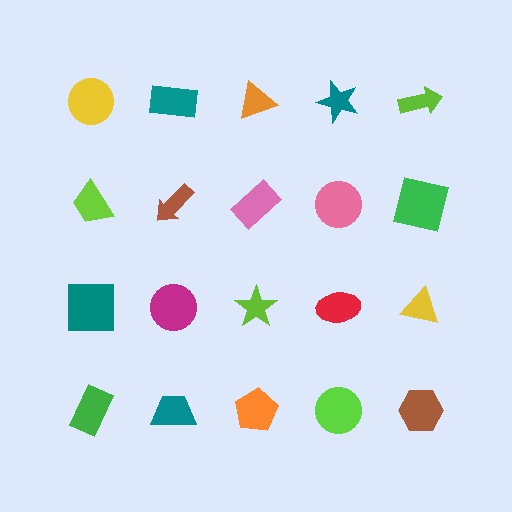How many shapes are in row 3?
5 shapes.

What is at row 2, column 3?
A pink rectangle.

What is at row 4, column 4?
A lime circle.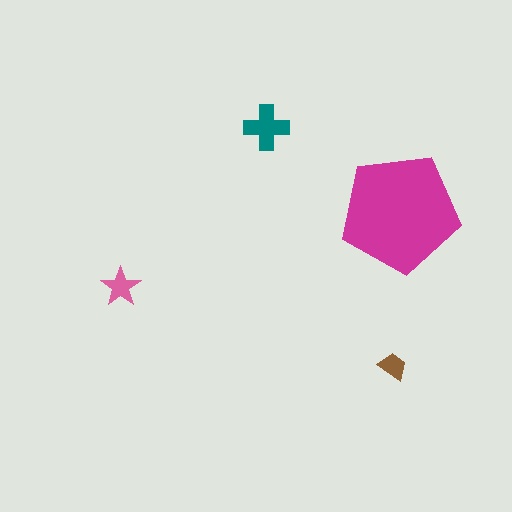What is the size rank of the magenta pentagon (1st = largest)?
1st.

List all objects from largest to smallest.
The magenta pentagon, the teal cross, the pink star, the brown trapezoid.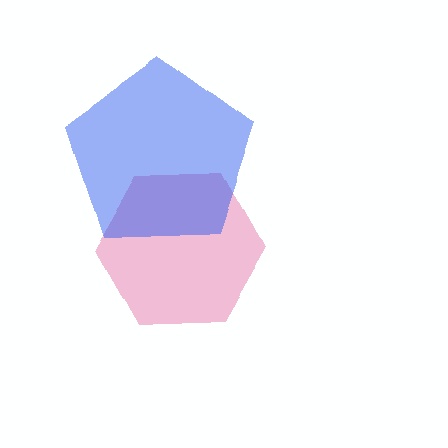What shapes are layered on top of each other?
The layered shapes are: a pink hexagon, a blue pentagon.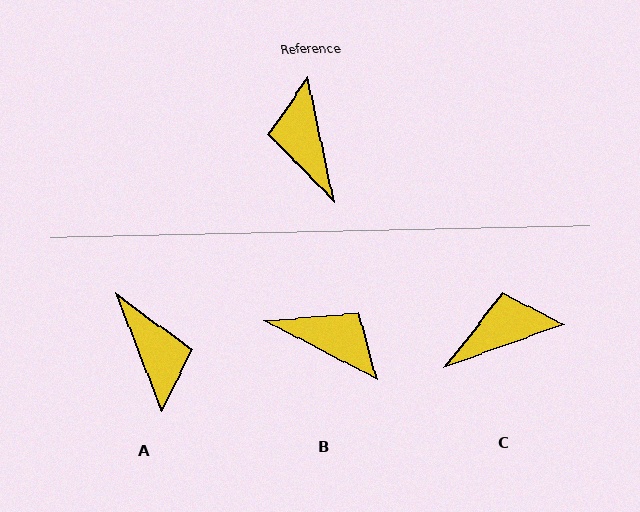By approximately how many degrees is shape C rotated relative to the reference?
Approximately 83 degrees clockwise.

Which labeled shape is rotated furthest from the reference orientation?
A, about 171 degrees away.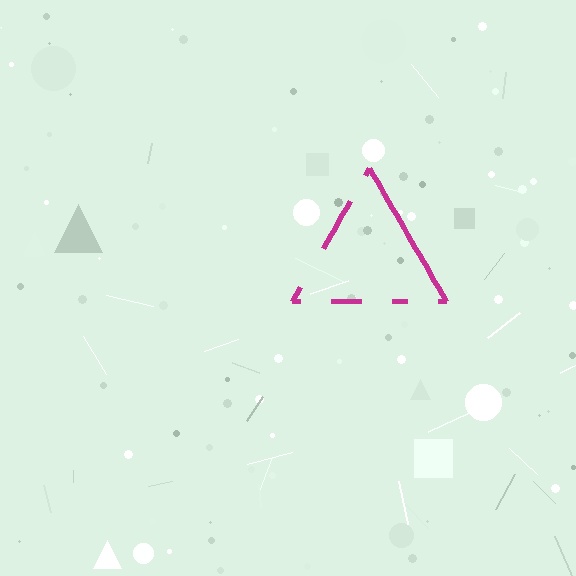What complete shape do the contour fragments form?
The contour fragments form a triangle.